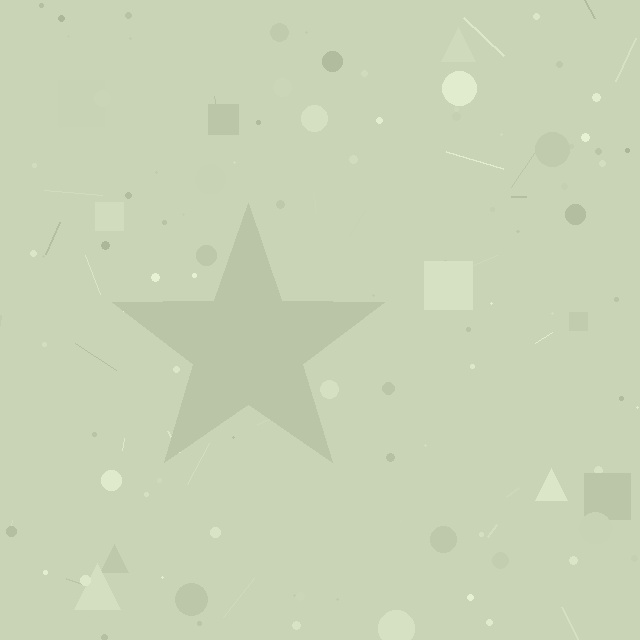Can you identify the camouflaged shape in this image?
The camouflaged shape is a star.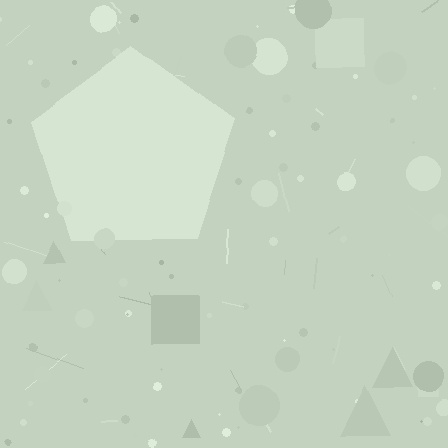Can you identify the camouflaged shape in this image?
The camouflaged shape is a pentagon.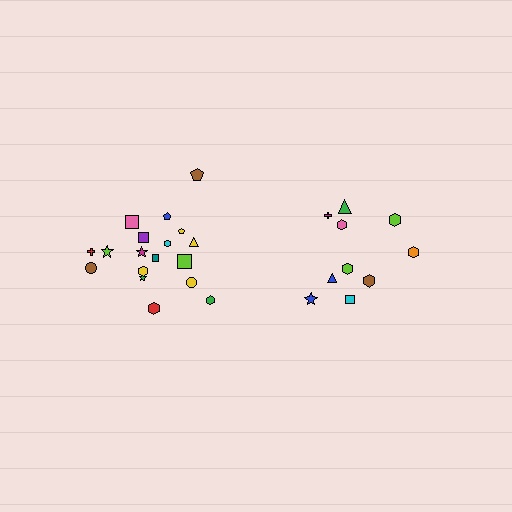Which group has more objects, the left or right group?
The left group.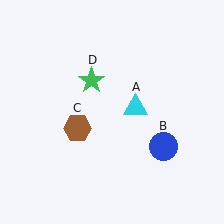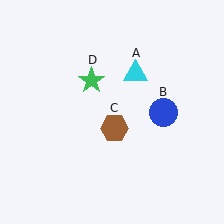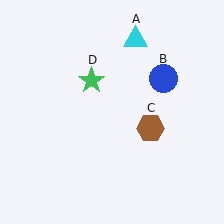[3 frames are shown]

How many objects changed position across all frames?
3 objects changed position: cyan triangle (object A), blue circle (object B), brown hexagon (object C).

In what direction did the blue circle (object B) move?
The blue circle (object B) moved up.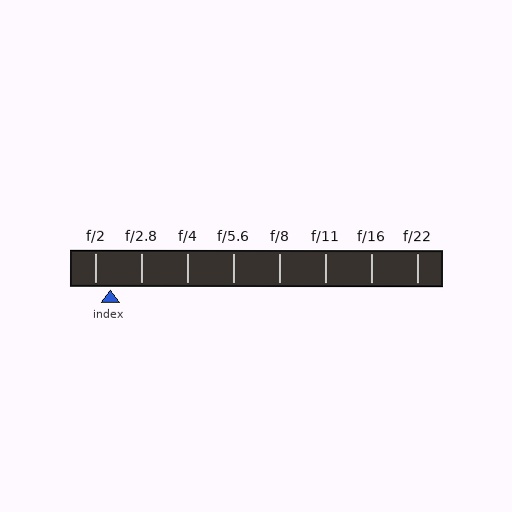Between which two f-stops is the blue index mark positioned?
The index mark is between f/2 and f/2.8.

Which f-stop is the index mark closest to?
The index mark is closest to f/2.